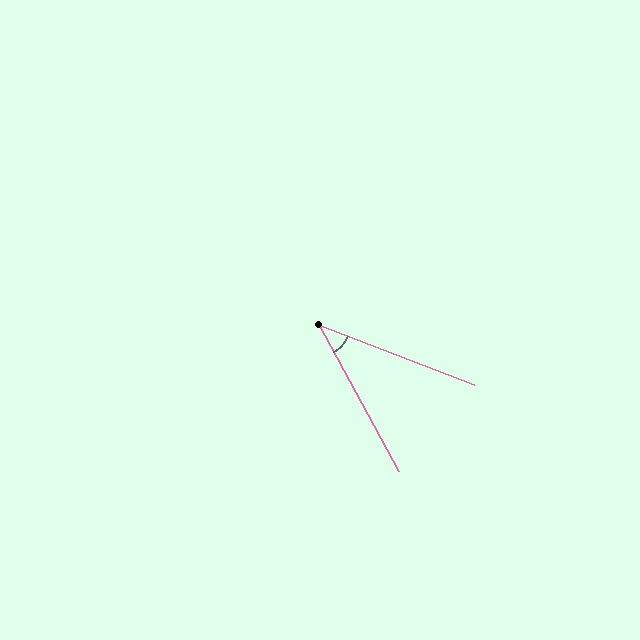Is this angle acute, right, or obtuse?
It is acute.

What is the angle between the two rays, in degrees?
Approximately 41 degrees.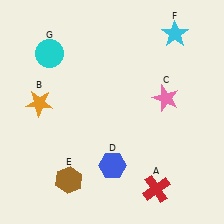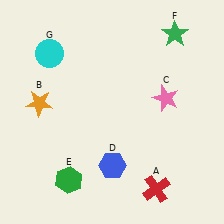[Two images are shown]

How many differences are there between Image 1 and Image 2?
There are 2 differences between the two images.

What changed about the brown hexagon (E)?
In Image 1, E is brown. In Image 2, it changed to green.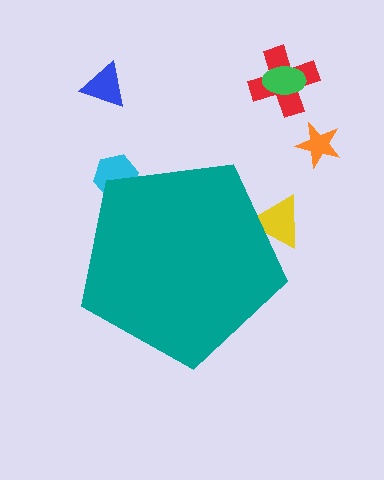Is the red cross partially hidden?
No, the red cross is fully visible.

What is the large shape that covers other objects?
A teal pentagon.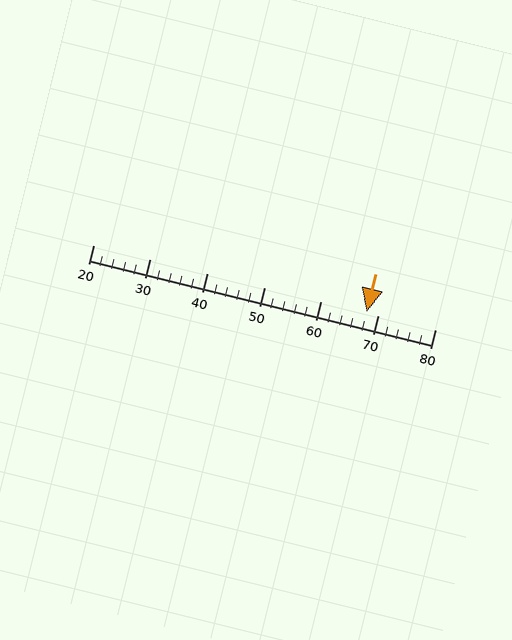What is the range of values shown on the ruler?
The ruler shows values from 20 to 80.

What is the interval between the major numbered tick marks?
The major tick marks are spaced 10 units apart.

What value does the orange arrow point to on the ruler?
The orange arrow points to approximately 68.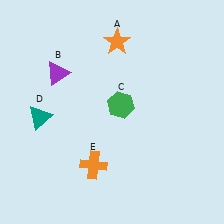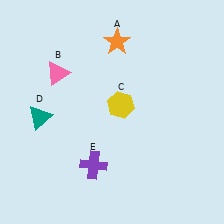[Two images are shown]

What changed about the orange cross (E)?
In Image 1, E is orange. In Image 2, it changed to purple.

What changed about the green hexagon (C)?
In Image 1, C is green. In Image 2, it changed to yellow.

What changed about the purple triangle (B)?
In Image 1, B is purple. In Image 2, it changed to pink.